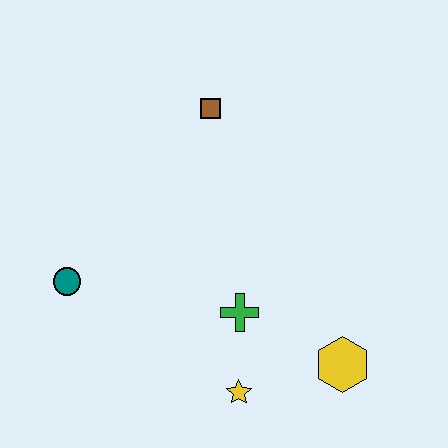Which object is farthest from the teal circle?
The yellow hexagon is farthest from the teal circle.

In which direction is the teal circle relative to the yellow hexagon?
The teal circle is to the left of the yellow hexagon.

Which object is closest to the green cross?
The yellow star is closest to the green cross.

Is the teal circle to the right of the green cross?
No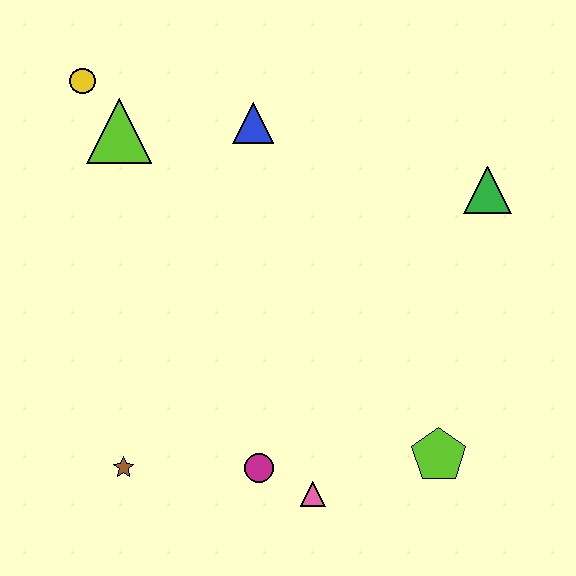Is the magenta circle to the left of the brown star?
No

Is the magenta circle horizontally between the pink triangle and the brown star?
Yes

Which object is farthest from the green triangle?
The brown star is farthest from the green triangle.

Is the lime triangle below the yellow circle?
Yes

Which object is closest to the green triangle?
The blue triangle is closest to the green triangle.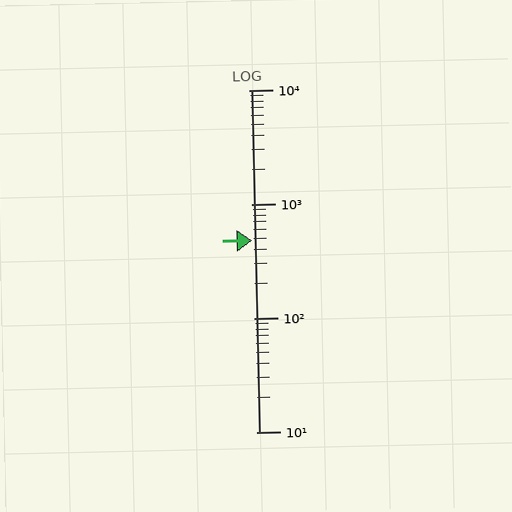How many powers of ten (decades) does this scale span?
The scale spans 3 decades, from 10 to 10000.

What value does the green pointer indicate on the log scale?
The pointer indicates approximately 480.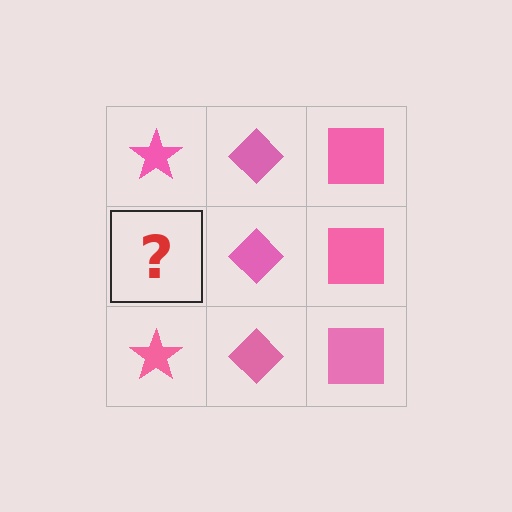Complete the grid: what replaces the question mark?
The question mark should be replaced with a pink star.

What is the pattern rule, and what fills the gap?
The rule is that each column has a consistent shape. The gap should be filled with a pink star.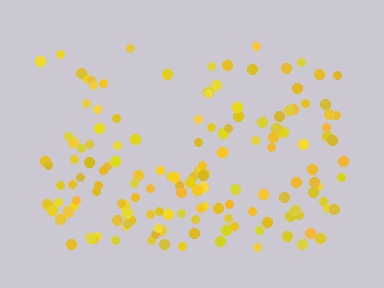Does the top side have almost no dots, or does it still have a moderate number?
Still a moderate number, just noticeably fewer than the bottom.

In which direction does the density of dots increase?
From top to bottom, with the bottom side densest.